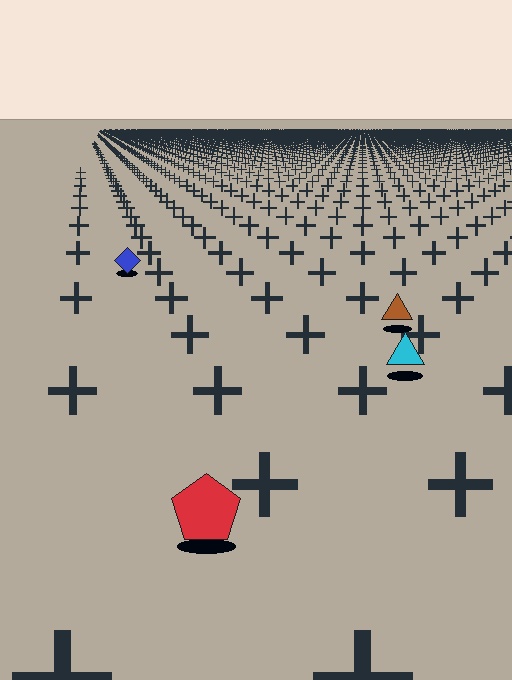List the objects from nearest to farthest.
From nearest to farthest: the red pentagon, the cyan triangle, the brown triangle, the blue diamond.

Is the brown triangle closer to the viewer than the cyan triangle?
No. The cyan triangle is closer — you can tell from the texture gradient: the ground texture is coarser near it.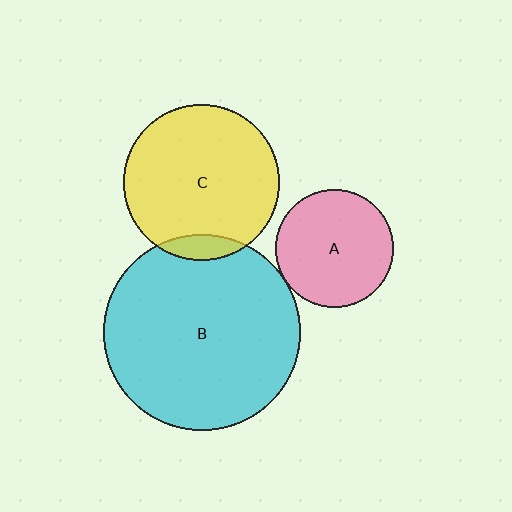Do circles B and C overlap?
Yes.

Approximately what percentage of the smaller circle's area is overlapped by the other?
Approximately 10%.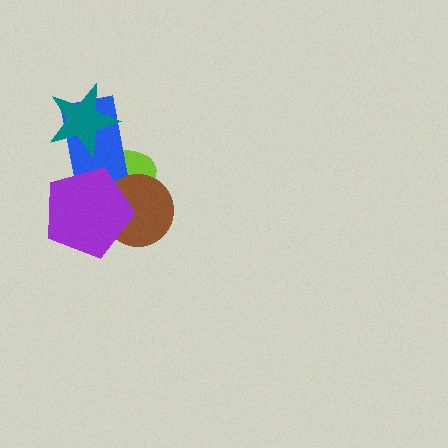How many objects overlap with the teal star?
2 objects overlap with the teal star.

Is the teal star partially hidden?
No, no other shape covers it.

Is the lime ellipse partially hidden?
Yes, it is partially covered by another shape.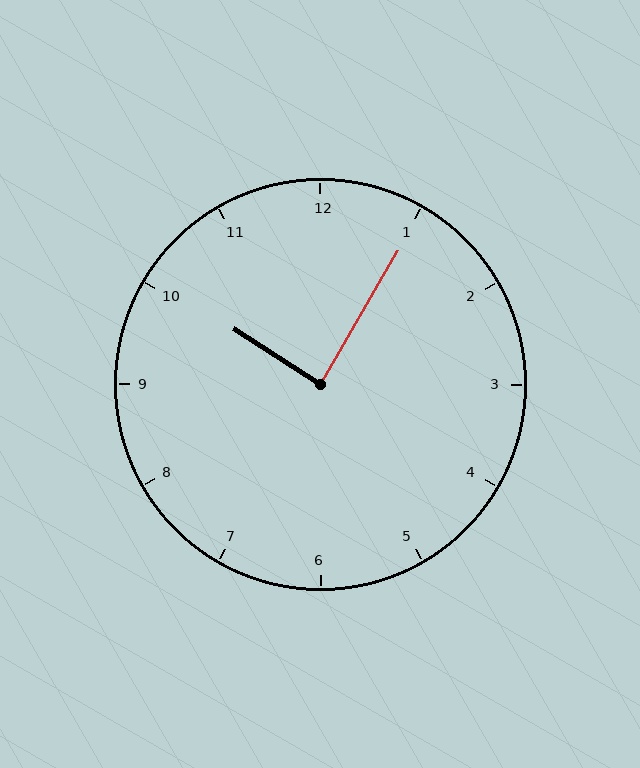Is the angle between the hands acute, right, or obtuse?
It is right.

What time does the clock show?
10:05.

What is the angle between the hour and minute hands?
Approximately 88 degrees.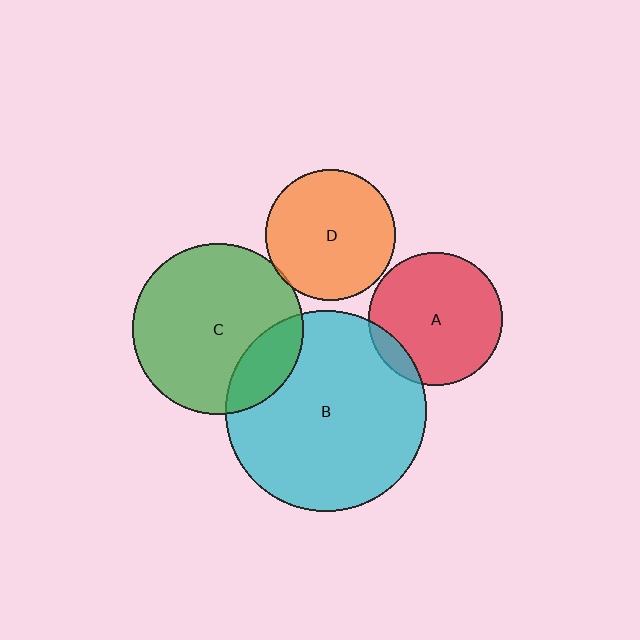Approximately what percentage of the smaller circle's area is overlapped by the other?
Approximately 10%.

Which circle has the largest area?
Circle B (cyan).